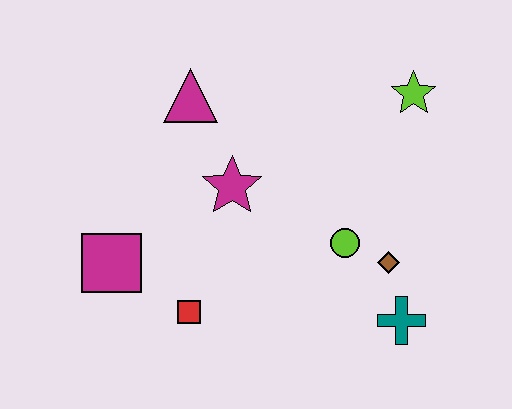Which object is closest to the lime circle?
The brown diamond is closest to the lime circle.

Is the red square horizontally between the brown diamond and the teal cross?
No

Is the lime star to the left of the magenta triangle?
No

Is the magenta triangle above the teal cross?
Yes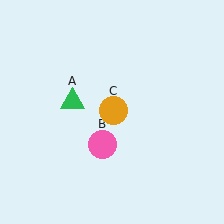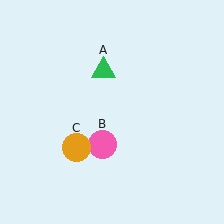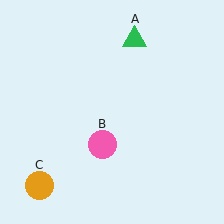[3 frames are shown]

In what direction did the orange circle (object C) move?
The orange circle (object C) moved down and to the left.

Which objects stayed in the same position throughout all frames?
Pink circle (object B) remained stationary.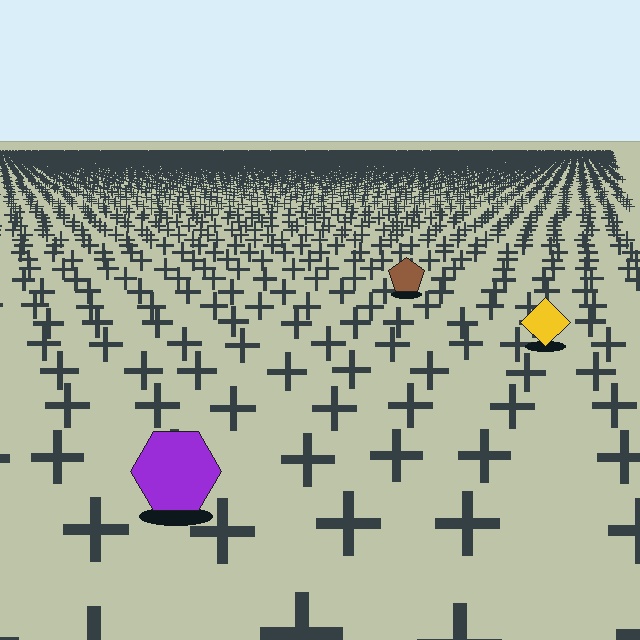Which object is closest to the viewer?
The purple hexagon is closest. The texture marks near it are larger and more spread out.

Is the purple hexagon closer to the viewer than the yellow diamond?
Yes. The purple hexagon is closer — you can tell from the texture gradient: the ground texture is coarser near it.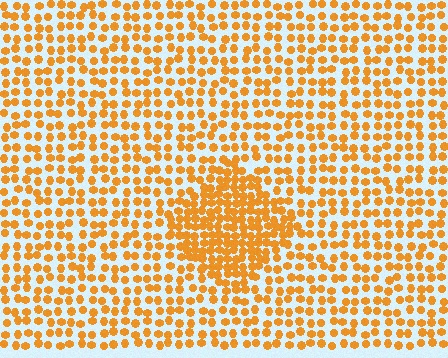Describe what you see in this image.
The image contains small orange elements arranged at two different densities. A diamond-shaped region is visible where the elements are more densely packed than the surrounding area.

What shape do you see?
I see a diamond.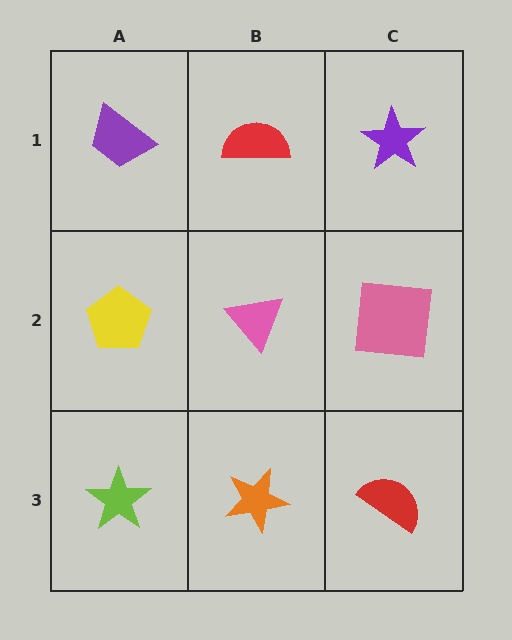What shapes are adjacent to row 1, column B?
A pink triangle (row 2, column B), a purple trapezoid (row 1, column A), a purple star (row 1, column C).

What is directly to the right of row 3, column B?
A red semicircle.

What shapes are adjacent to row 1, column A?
A yellow pentagon (row 2, column A), a red semicircle (row 1, column B).